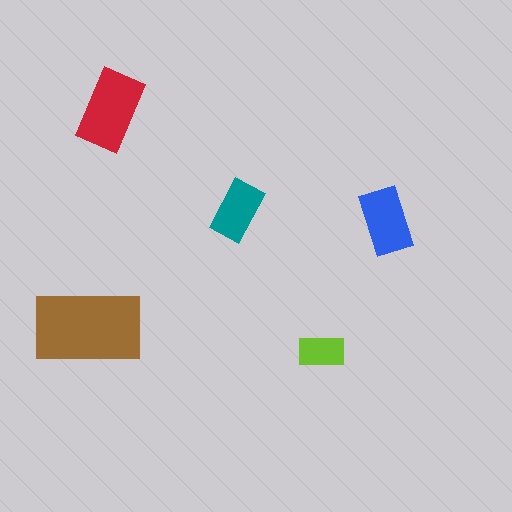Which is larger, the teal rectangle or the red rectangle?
The red one.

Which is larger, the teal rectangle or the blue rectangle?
The blue one.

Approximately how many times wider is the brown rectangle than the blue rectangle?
About 1.5 times wider.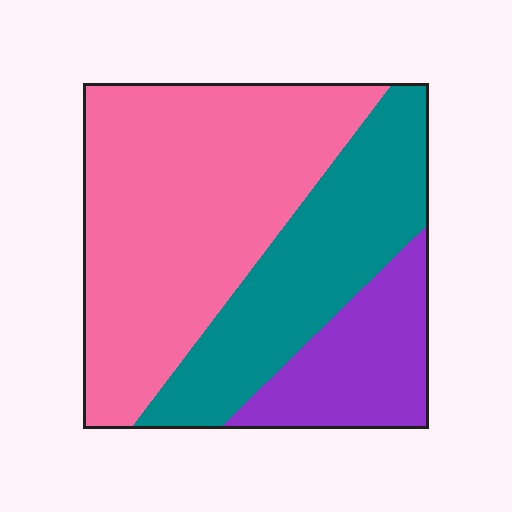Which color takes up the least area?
Purple, at roughly 20%.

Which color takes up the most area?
Pink, at roughly 50%.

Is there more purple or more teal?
Teal.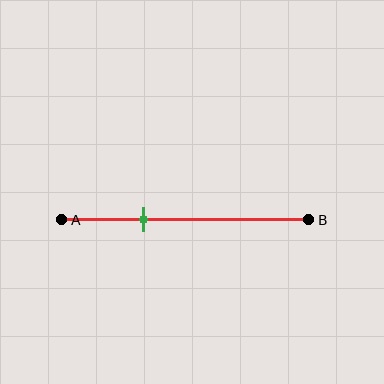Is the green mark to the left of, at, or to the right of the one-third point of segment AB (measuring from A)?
The green mark is approximately at the one-third point of segment AB.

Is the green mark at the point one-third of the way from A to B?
Yes, the mark is approximately at the one-third point.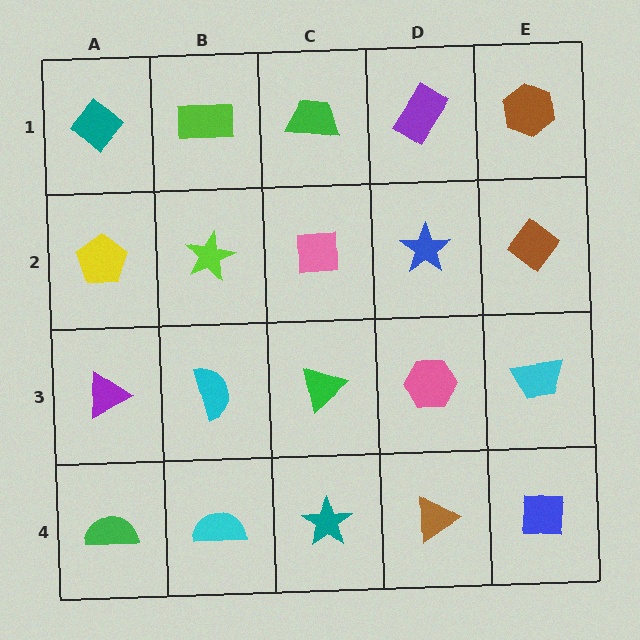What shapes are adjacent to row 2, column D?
A purple rectangle (row 1, column D), a pink hexagon (row 3, column D), a pink square (row 2, column C), a brown diamond (row 2, column E).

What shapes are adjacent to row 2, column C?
A green trapezoid (row 1, column C), a green triangle (row 3, column C), a lime star (row 2, column B), a blue star (row 2, column D).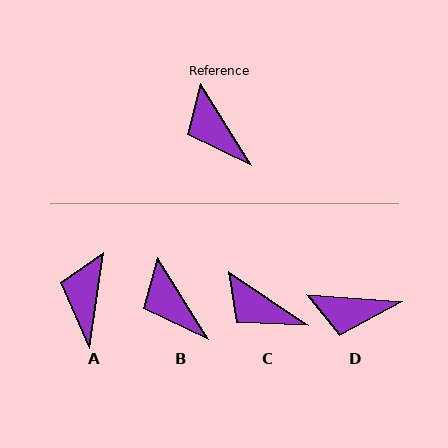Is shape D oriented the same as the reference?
No, it is off by about 54 degrees.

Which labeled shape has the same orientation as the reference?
B.